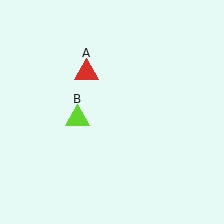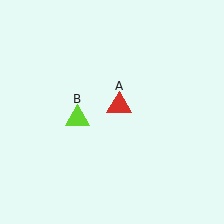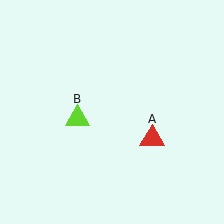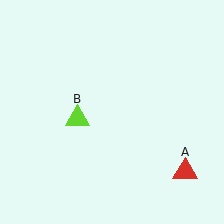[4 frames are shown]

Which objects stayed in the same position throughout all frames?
Lime triangle (object B) remained stationary.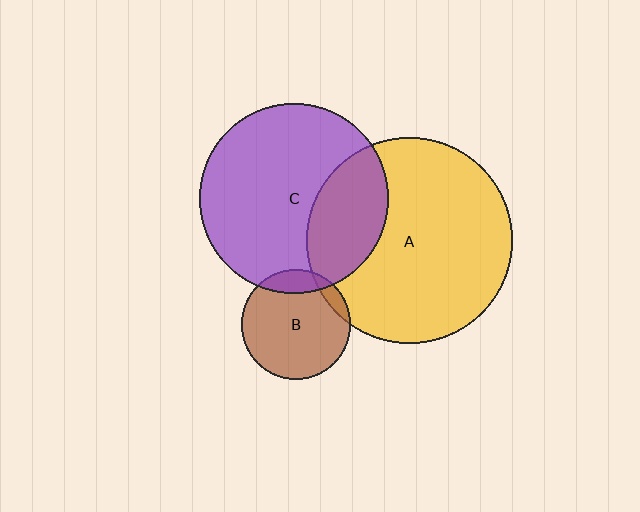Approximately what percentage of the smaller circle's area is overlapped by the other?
Approximately 15%.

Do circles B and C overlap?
Yes.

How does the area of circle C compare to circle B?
Approximately 3.0 times.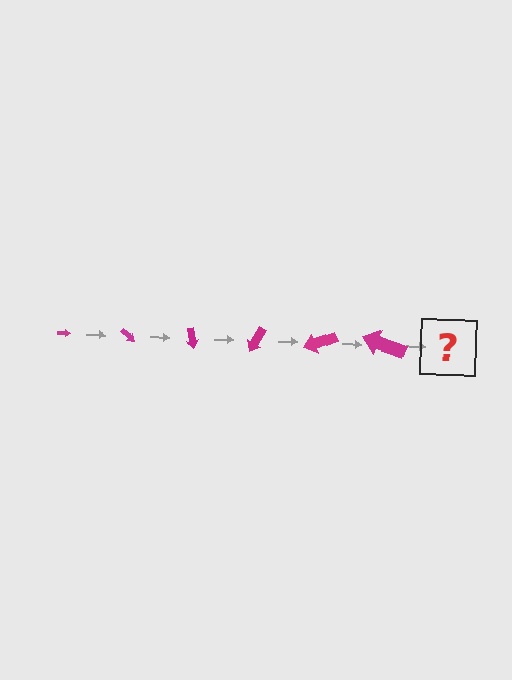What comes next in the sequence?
The next element should be an arrow, larger than the previous one and rotated 240 degrees from the start.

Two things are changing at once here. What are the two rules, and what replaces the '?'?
The two rules are that the arrow grows larger each step and it rotates 40 degrees each step. The '?' should be an arrow, larger than the previous one and rotated 240 degrees from the start.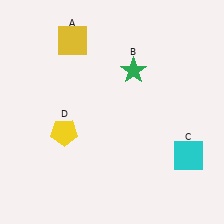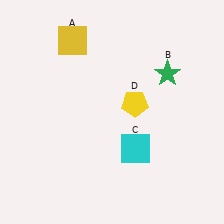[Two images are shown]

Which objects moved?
The objects that moved are: the green star (B), the cyan square (C), the yellow pentagon (D).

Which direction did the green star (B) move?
The green star (B) moved right.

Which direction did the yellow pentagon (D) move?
The yellow pentagon (D) moved right.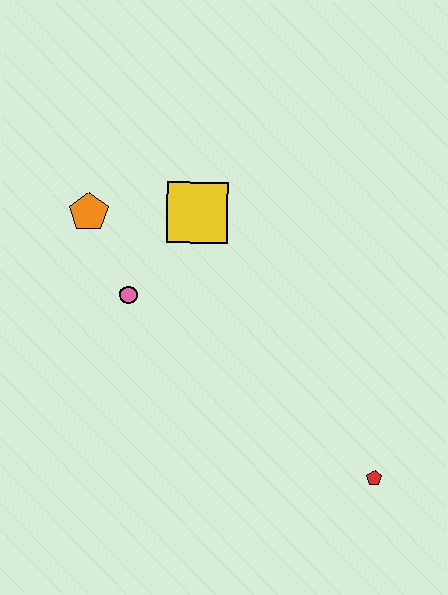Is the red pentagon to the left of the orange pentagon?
No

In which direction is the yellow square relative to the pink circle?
The yellow square is above the pink circle.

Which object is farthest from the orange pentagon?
The red pentagon is farthest from the orange pentagon.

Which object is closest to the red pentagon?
The pink circle is closest to the red pentagon.